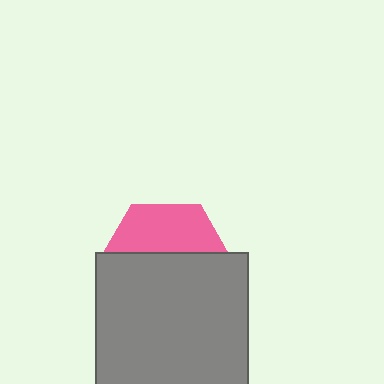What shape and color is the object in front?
The object in front is a gray square.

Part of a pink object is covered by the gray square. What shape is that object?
It is a hexagon.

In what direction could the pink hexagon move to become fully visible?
The pink hexagon could move up. That would shift it out from behind the gray square entirely.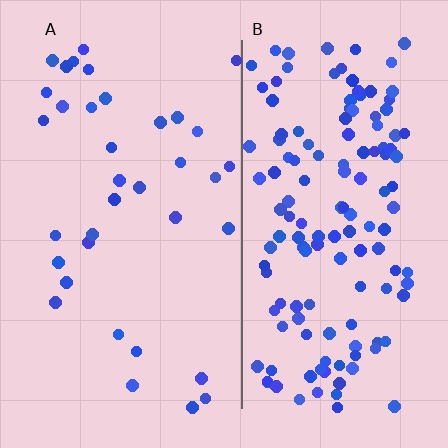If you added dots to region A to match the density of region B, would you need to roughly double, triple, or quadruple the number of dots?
Approximately quadruple.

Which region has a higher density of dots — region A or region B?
B (the right).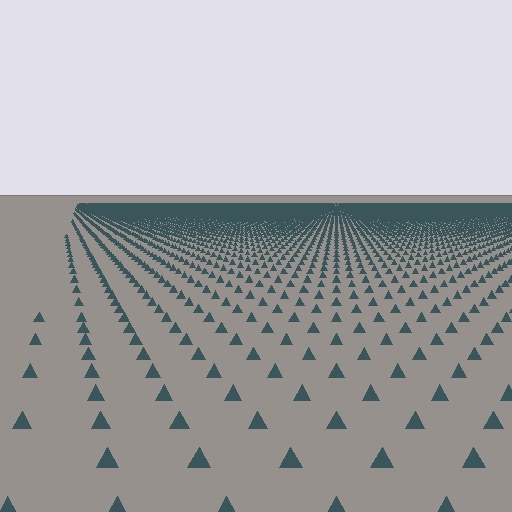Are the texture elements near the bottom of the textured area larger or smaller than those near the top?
Larger. Near the bottom, elements are closer to the viewer and appear at a bigger on-screen size.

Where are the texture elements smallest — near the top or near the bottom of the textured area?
Near the top.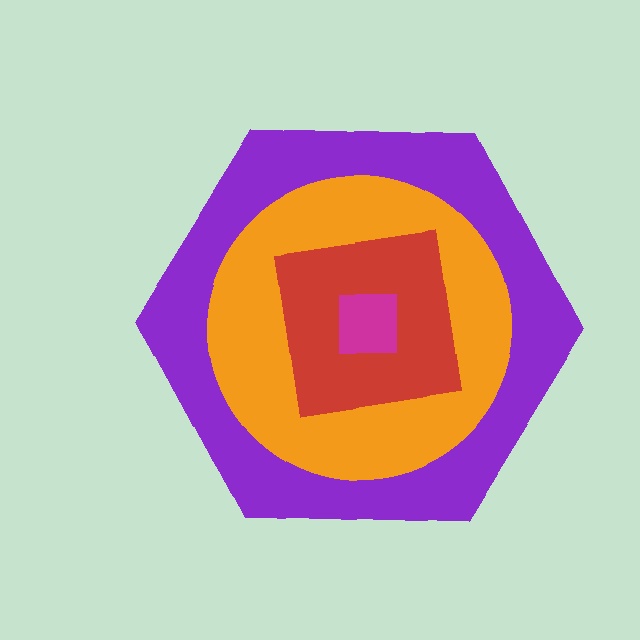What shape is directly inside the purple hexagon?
The orange circle.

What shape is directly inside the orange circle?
The red square.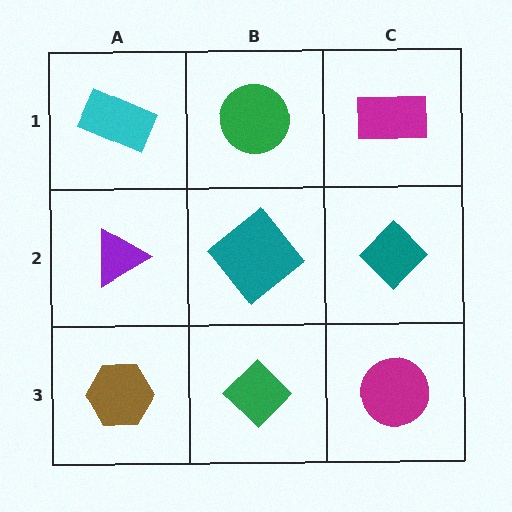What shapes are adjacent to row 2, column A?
A cyan rectangle (row 1, column A), a brown hexagon (row 3, column A), a teal diamond (row 2, column B).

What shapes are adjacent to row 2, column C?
A magenta rectangle (row 1, column C), a magenta circle (row 3, column C), a teal diamond (row 2, column B).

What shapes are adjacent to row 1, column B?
A teal diamond (row 2, column B), a cyan rectangle (row 1, column A), a magenta rectangle (row 1, column C).